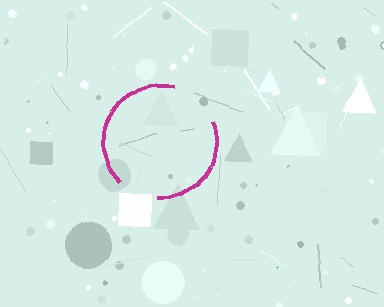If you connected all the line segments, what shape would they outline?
They would outline a circle.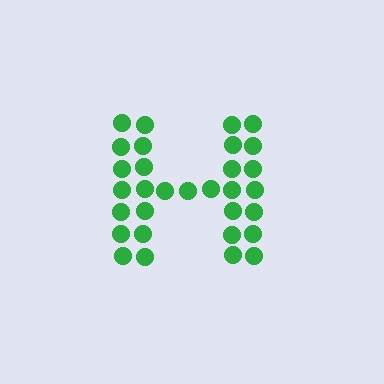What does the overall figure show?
The overall figure shows the letter H.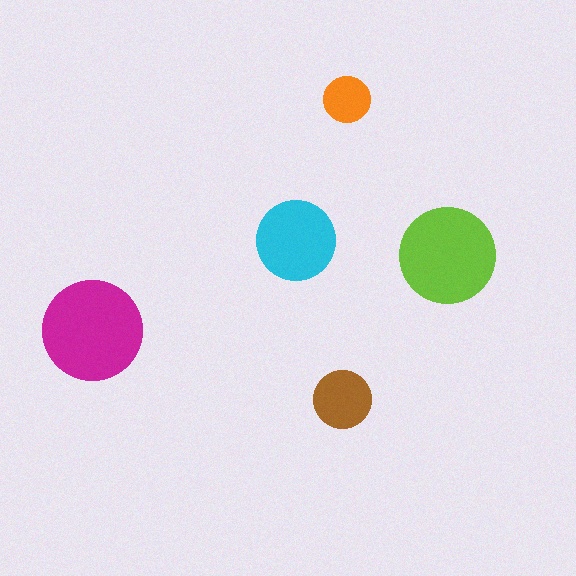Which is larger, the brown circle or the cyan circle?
The cyan one.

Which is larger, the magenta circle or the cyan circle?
The magenta one.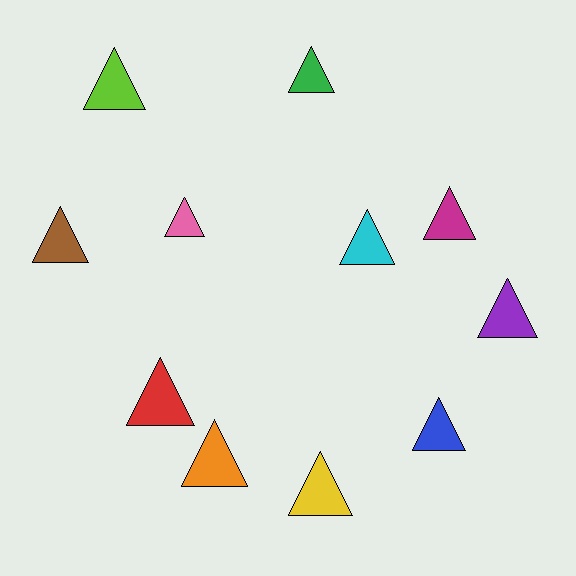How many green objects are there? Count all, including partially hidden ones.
There is 1 green object.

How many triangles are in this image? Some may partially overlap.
There are 11 triangles.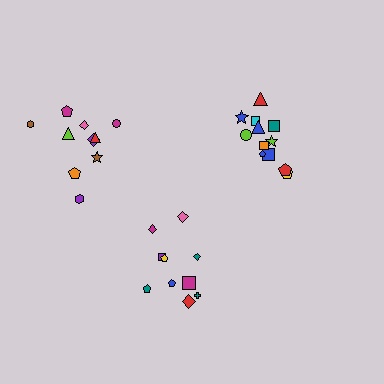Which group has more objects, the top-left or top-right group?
The top-right group.